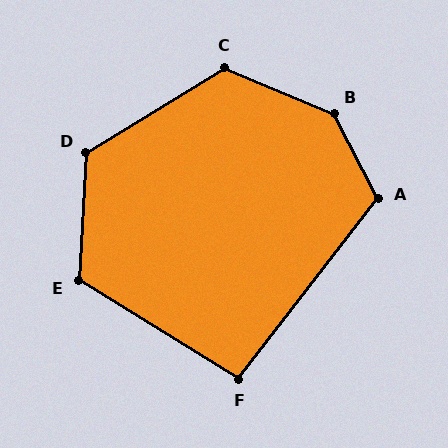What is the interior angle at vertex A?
Approximately 115 degrees (obtuse).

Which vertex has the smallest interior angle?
F, at approximately 96 degrees.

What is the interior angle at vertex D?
Approximately 124 degrees (obtuse).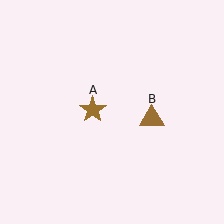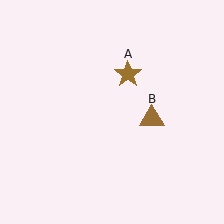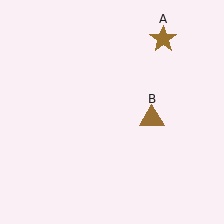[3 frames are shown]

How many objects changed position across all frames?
1 object changed position: brown star (object A).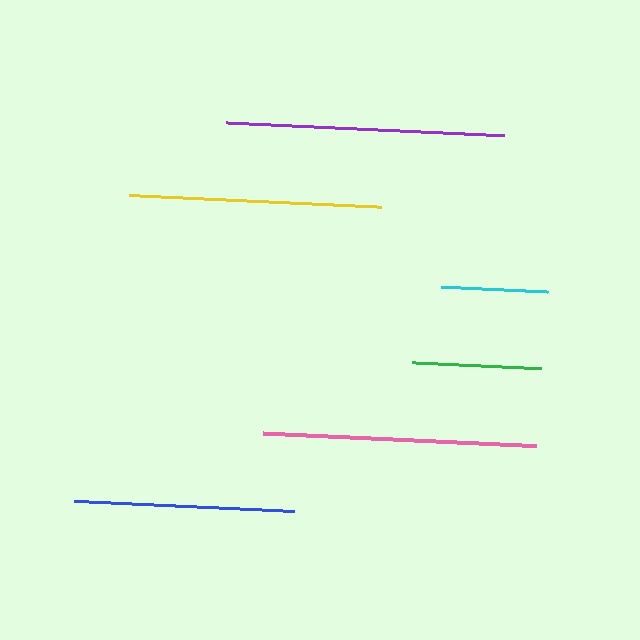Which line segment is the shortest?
The cyan line is the shortest at approximately 107 pixels.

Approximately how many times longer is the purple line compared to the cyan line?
The purple line is approximately 2.6 times the length of the cyan line.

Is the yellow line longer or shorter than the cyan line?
The yellow line is longer than the cyan line.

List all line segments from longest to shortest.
From longest to shortest: purple, pink, yellow, blue, green, cyan.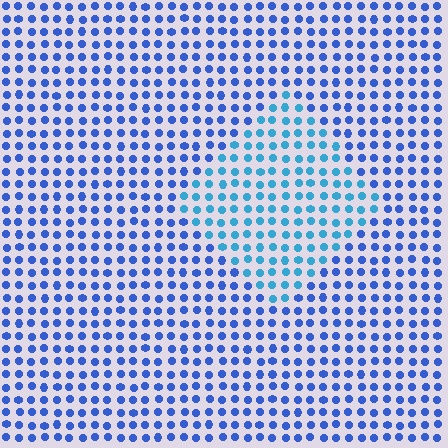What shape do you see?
I see a diamond.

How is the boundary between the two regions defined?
The boundary is defined purely by a slight shift in hue (about 29 degrees). Spacing, size, and orientation are identical on both sides.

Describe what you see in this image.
The image is filled with small blue elements in a uniform arrangement. A diamond-shaped region is visible where the elements are tinted to a slightly different hue, forming a subtle color boundary.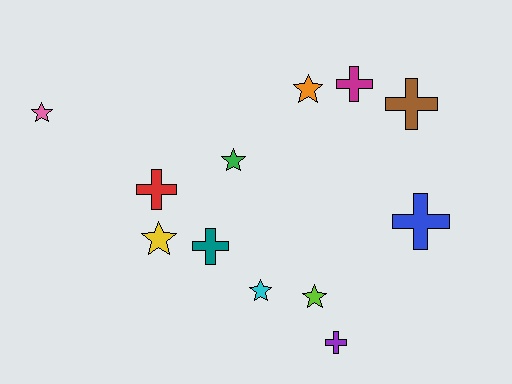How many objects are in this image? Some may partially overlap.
There are 12 objects.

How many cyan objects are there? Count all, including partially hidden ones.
There is 1 cyan object.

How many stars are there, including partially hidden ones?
There are 6 stars.